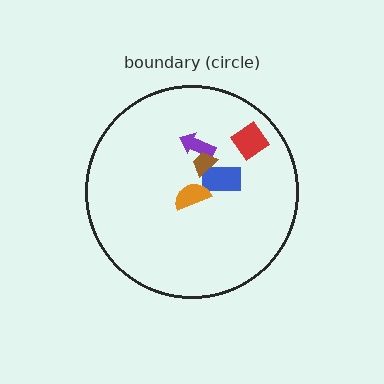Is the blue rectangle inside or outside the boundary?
Inside.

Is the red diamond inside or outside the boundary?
Inside.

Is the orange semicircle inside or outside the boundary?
Inside.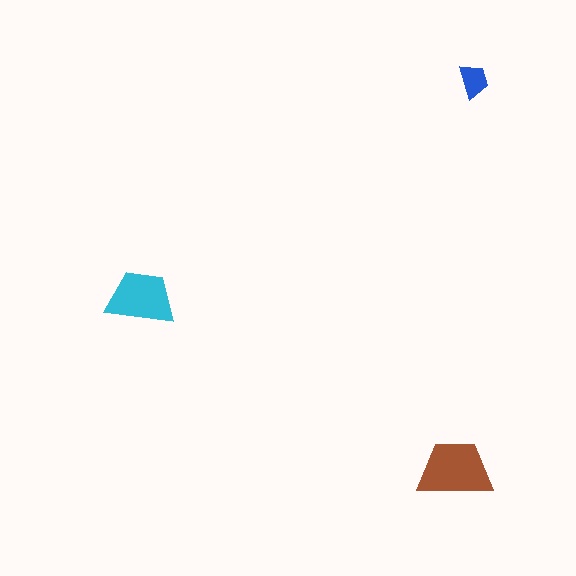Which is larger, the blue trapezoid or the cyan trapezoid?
The cyan one.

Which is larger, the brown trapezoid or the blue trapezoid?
The brown one.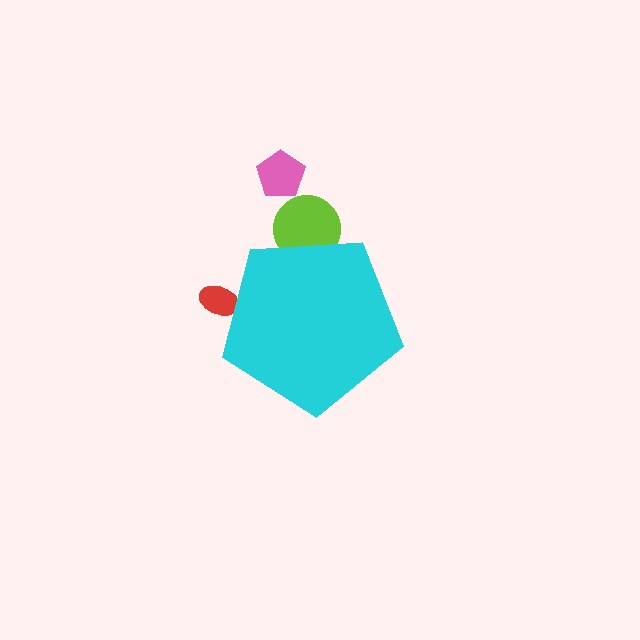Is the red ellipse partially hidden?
Yes, the red ellipse is partially hidden behind the cyan pentagon.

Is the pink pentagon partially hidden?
No, the pink pentagon is fully visible.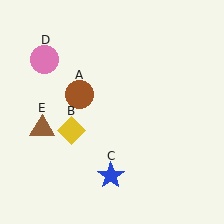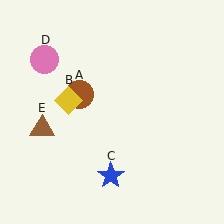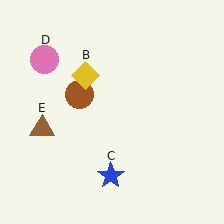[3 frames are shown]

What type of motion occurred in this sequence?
The yellow diamond (object B) rotated clockwise around the center of the scene.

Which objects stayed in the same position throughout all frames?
Brown circle (object A) and blue star (object C) and pink circle (object D) and brown triangle (object E) remained stationary.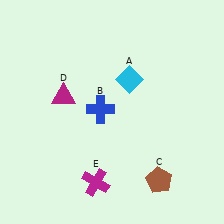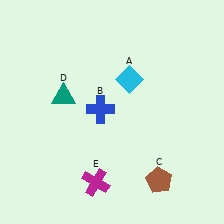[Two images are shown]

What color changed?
The triangle (D) changed from magenta in Image 1 to teal in Image 2.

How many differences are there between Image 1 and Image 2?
There is 1 difference between the two images.